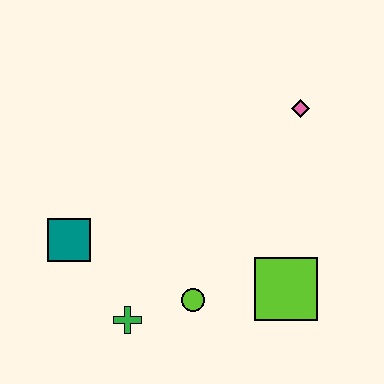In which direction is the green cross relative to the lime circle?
The green cross is to the left of the lime circle.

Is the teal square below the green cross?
No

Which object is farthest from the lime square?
The teal square is farthest from the lime square.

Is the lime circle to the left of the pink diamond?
Yes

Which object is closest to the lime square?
The lime circle is closest to the lime square.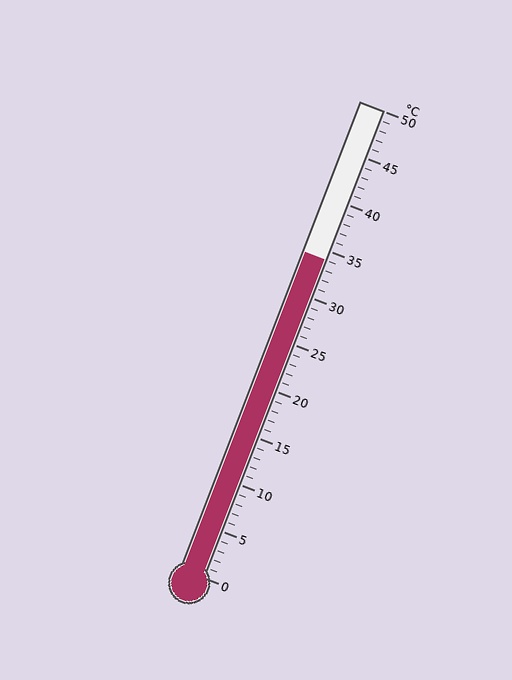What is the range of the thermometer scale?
The thermometer scale ranges from 0°C to 50°C.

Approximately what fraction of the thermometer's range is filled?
The thermometer is filled to approximately 70% of its range.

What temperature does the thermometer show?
The thermometer shows approximately 34°C.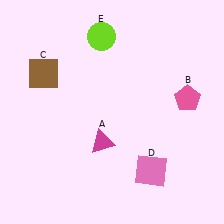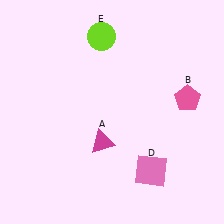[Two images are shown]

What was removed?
The brown square (C) was removed in Image 2.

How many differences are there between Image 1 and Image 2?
There is 1 difference between the two images.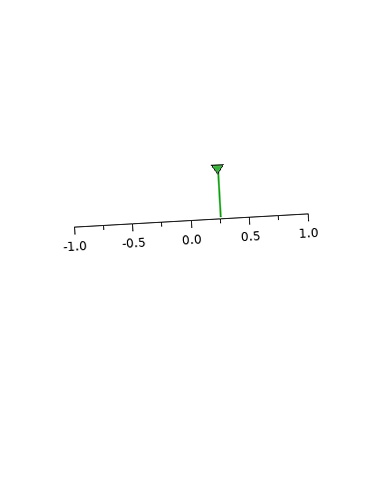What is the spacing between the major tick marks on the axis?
The major ticks are spaced 0.5 apart.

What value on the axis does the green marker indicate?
The marker indicates approximately 0.25.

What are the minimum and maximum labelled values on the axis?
The axis runs from -1.0 to 1.0.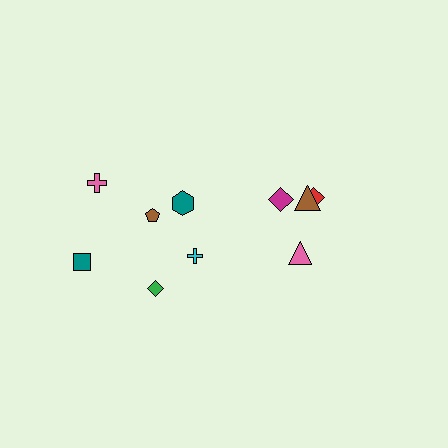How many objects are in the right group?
There are 4 objects.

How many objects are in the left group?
There are 6 objects.